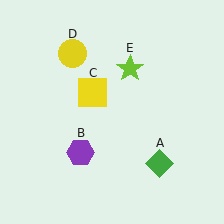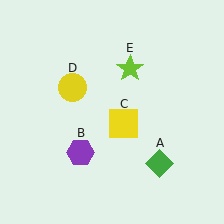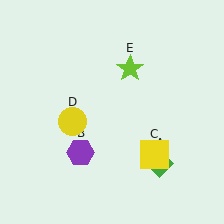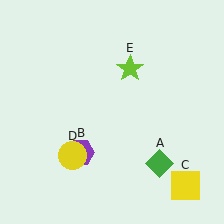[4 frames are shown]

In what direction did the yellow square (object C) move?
The yellow square (object C) moved down and to the right.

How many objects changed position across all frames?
2 objects changed position: yellow square (object C), yellow circle (object D).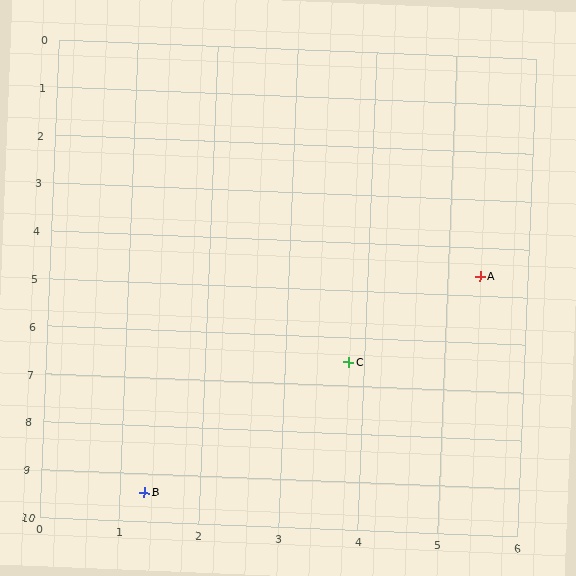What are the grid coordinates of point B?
Point B is at approximately (1.3, 9.4).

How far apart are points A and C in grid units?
Points A and C are about 2.5 grid units apart.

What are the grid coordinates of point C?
Point C is at approximately (3.8, 6.5).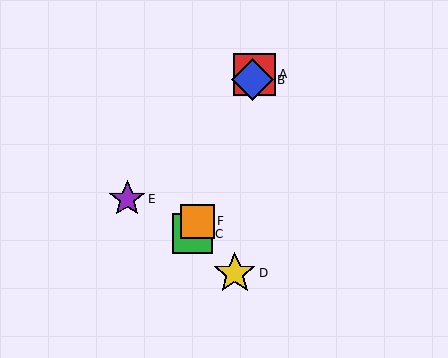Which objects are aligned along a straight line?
Objects A, B, C, F are aligned along a straight line.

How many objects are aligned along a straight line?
4 objects (A, B, C, F) are aligned along a straight line.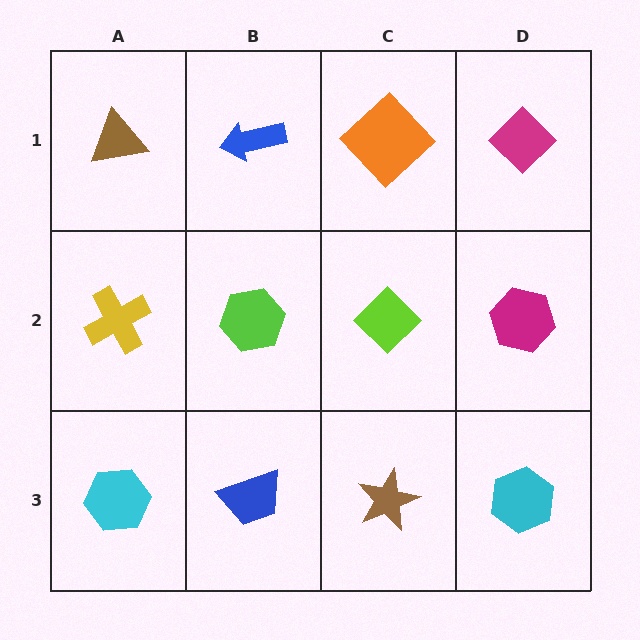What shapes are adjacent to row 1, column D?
A magenta hexagon (row 2, column D), an orange diamond (row 1, column C).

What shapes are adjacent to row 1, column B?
A lime hexagon (row 2, column B), a brown triangle (row 1, column A), an orange diamond (row 1, column C).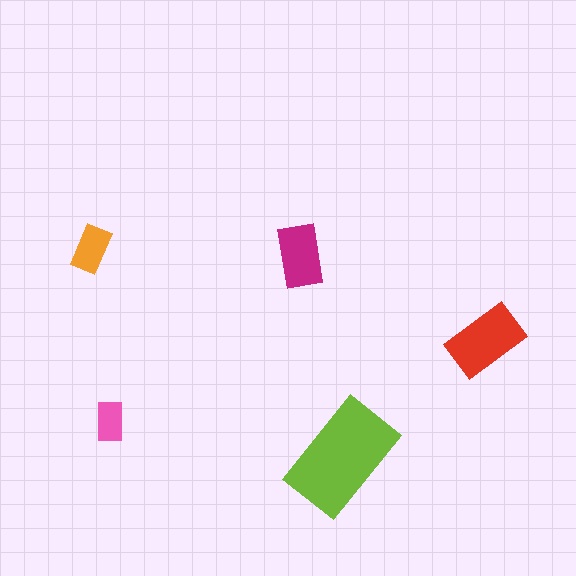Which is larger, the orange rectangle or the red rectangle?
The red one.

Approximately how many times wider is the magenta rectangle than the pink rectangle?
About 1.5 times wider.